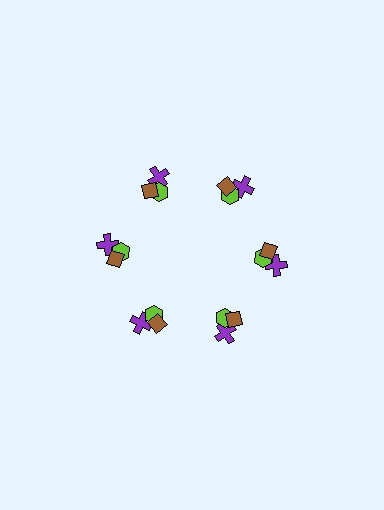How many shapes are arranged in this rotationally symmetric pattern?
There are 18 shapes, arranged in 6 groups of 3.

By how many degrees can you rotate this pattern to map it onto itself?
The pattern maps onto itself every 60 degrees of rotation.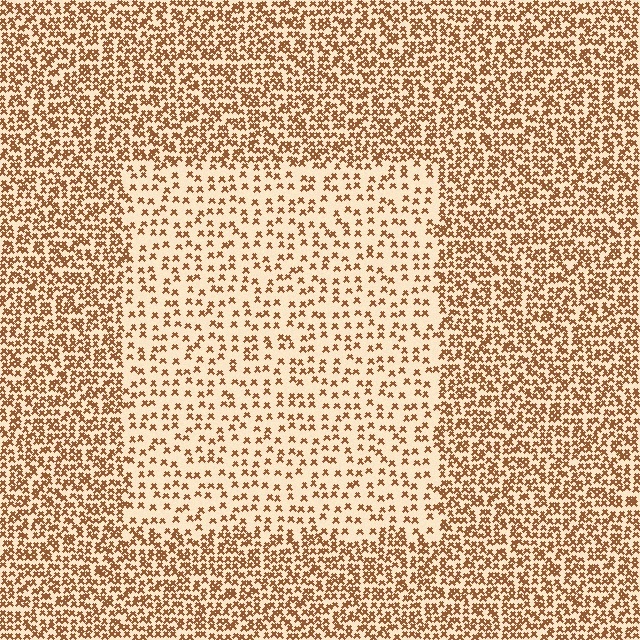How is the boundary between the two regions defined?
The boundary is defined by a change in element density (approximately 2.2x ratio). All elements are the same color, size, and shape.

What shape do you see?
I see a rectangle.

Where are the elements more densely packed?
The elements are more densely packed outside the rectangle boundary.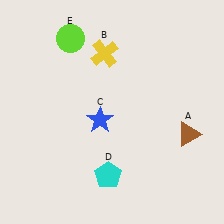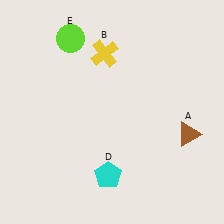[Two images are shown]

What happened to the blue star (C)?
The blue star (C) was removed in Image 2. It was in the bottom-left area of Image 1.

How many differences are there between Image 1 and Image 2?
There is 1 difference between the two images.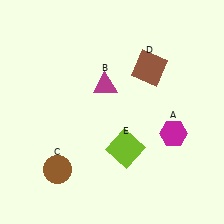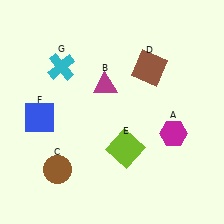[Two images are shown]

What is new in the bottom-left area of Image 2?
A blue square (F) was added in the bottom-left area of Image 2.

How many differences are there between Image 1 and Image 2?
There are 2 differences between the two images.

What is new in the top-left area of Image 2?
A cyan cross (G) was added in the top-left area of Image 2.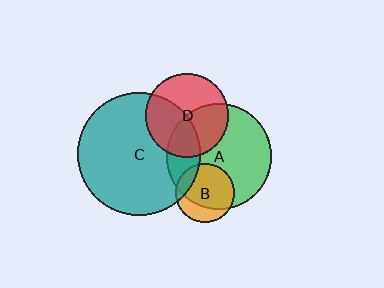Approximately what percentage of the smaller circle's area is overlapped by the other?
Approximately 20%.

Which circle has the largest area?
Circle C (teal).